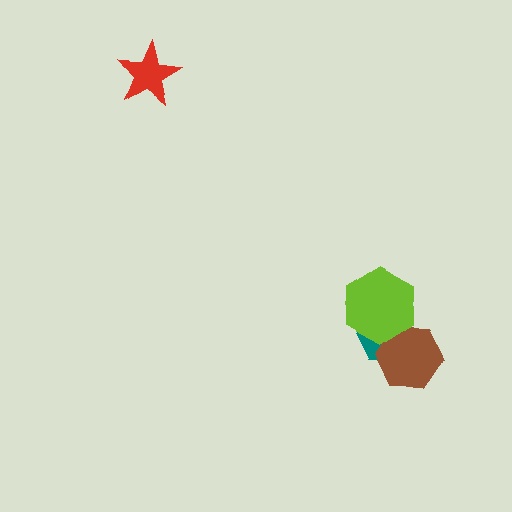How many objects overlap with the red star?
0 objects overlap with the red star.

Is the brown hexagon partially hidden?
Yes, it is partially covered by another shape.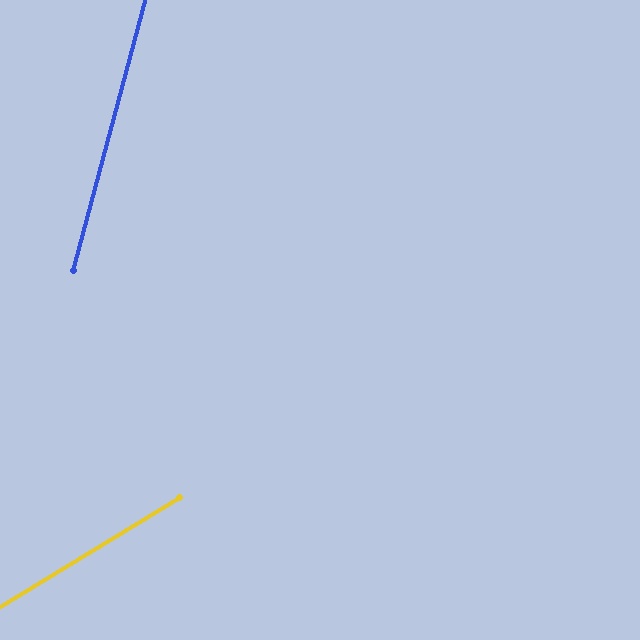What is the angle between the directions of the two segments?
Approximately 44 degrees.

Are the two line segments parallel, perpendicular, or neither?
Neither parallel nor perpendicular — they differ by about 44°.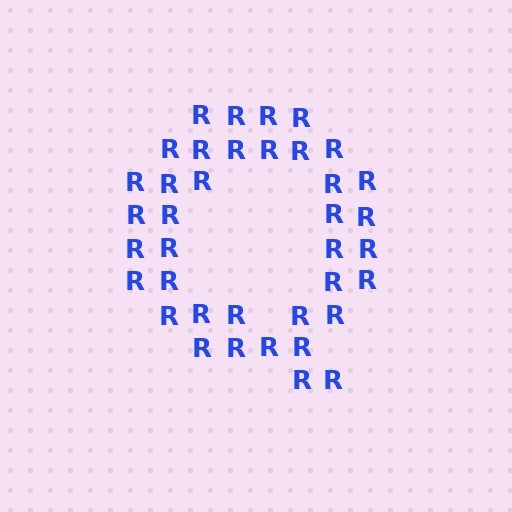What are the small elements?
The small elements are letter R's.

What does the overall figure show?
The overall figure shows the letter Q.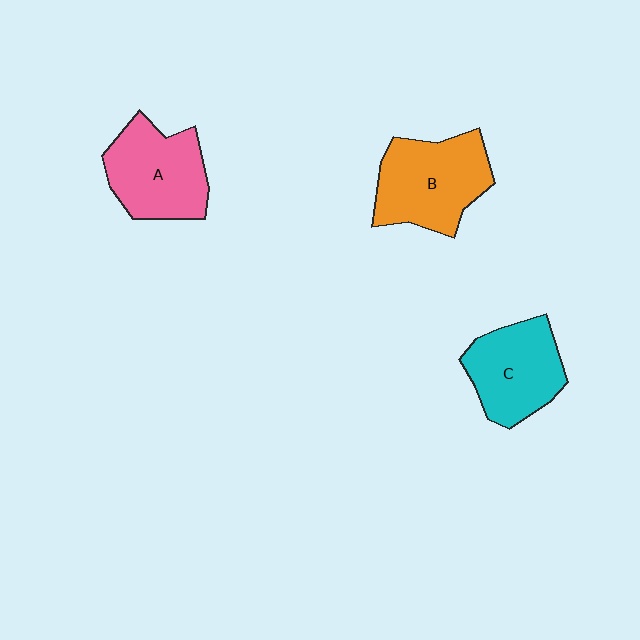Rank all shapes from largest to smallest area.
From largest to smallest: B (orange), A (pink), C (cyan).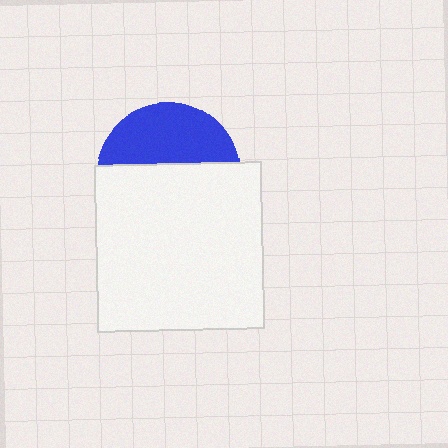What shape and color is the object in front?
The object in front is a white square.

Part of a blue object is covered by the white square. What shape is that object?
It is a circle.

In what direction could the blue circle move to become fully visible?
The blue circle could move up. That would shift it out from behind the white square entirely.